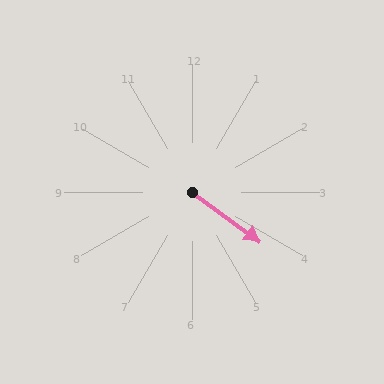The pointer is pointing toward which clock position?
Roughly 4 o'clock.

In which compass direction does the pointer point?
Southeast.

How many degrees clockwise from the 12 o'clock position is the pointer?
Approximately 126 degrees.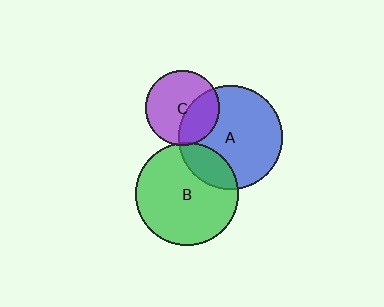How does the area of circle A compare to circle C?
Approximately 1.9 times.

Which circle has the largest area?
Circle A (blue).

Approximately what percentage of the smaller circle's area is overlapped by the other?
Approximately 35%.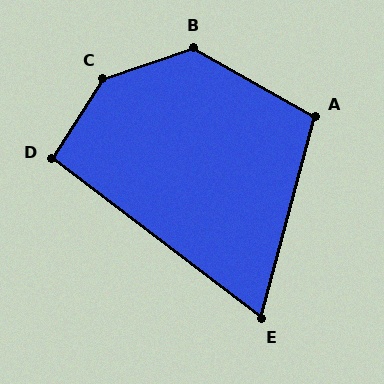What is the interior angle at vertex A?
Approximately 105 degrees (obtuse).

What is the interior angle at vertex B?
Approximately 132 degrees (obtuse).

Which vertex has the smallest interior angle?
E, at approximately 68 degrees.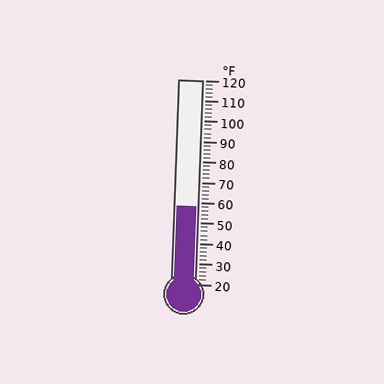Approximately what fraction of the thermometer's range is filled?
The thermometer is filled to approximately 40% of its range.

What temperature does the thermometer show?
The thermometer shows approximately 58°F.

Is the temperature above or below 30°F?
The temperature is above 30°F.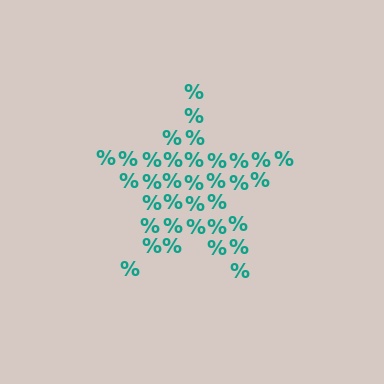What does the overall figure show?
The overall figure shows a star.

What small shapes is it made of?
It is made of small percent signs.